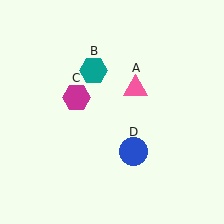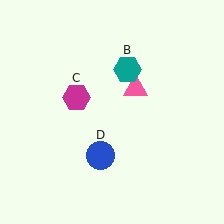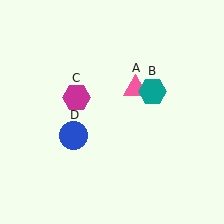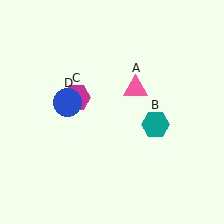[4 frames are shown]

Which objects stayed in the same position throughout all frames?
Pink triangle (object A) and magenta hexagon (object C) remained stationary.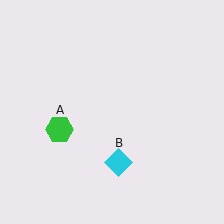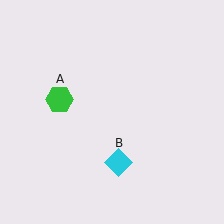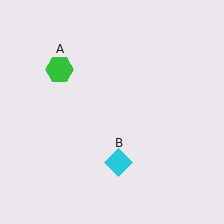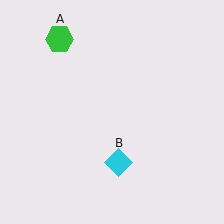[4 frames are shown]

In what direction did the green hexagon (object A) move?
The green hexagon (object A) moved up.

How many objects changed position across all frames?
1 object changed position: green hexagon (object A).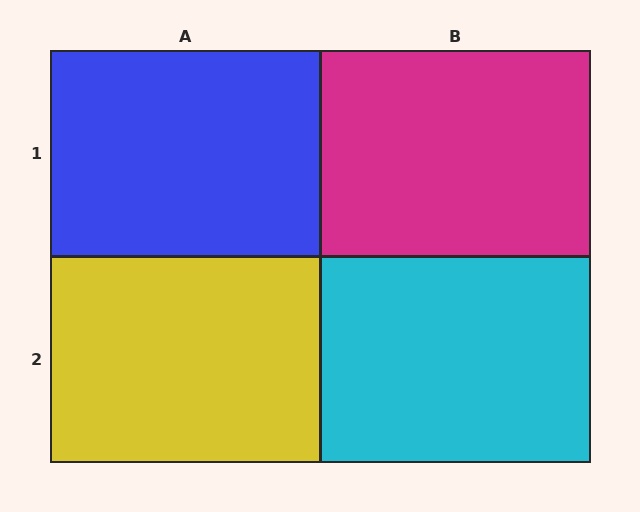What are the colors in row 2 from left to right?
Yellow, cyan.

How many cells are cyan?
1 cell is cyan.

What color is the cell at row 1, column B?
Magenta.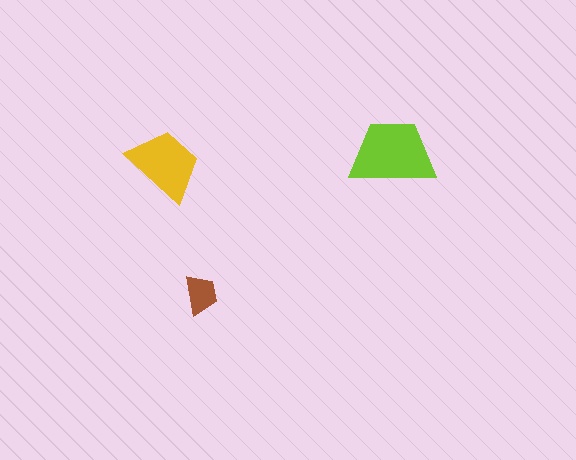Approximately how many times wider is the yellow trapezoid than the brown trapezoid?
About 2 times wider.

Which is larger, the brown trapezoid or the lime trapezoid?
The lime one.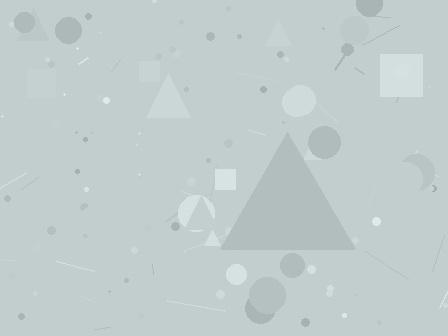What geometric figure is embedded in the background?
A triangle is embedded in the background.